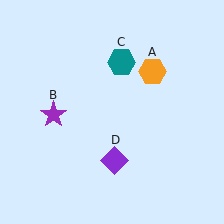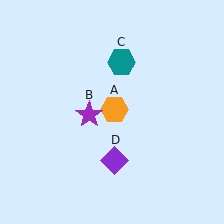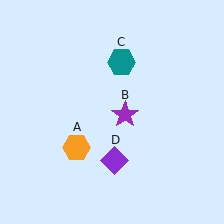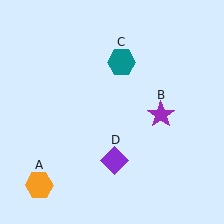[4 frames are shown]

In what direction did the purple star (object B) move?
The purple star (object B) moved right.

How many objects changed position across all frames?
2 objects changed position: orange hexagon (object A), purple star (object B).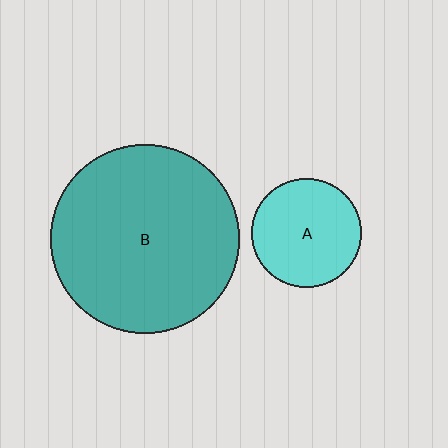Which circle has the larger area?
Circle B (teal).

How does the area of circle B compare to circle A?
Approximately 3.0 times.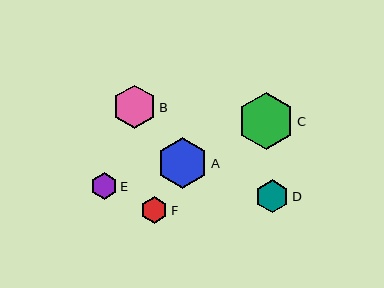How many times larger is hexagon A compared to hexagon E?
Hexagon A is approximately 1.9 times the size of hexagon E.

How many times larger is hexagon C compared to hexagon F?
Hexagon C is approximately 2.1 times the size of hexagon F.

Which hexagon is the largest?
Hexagon C is the largest with a size of approximately 56 pixels.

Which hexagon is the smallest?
Hexagon E is the smallest with a size of approximately 27 pixels.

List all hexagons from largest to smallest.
From largest to smallest: C, A, B, D, F, E.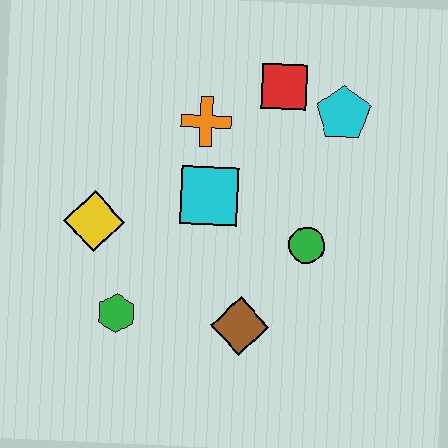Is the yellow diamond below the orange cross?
Yes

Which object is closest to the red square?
The cyan pentagon is closest to the red square.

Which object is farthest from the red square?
The green hexagon is farthest from the red square.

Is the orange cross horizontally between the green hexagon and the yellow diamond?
No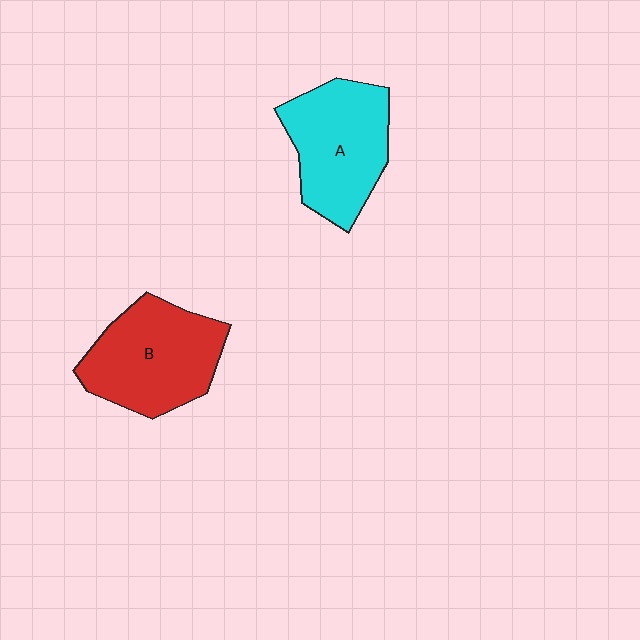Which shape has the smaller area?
Shape A (cyan).